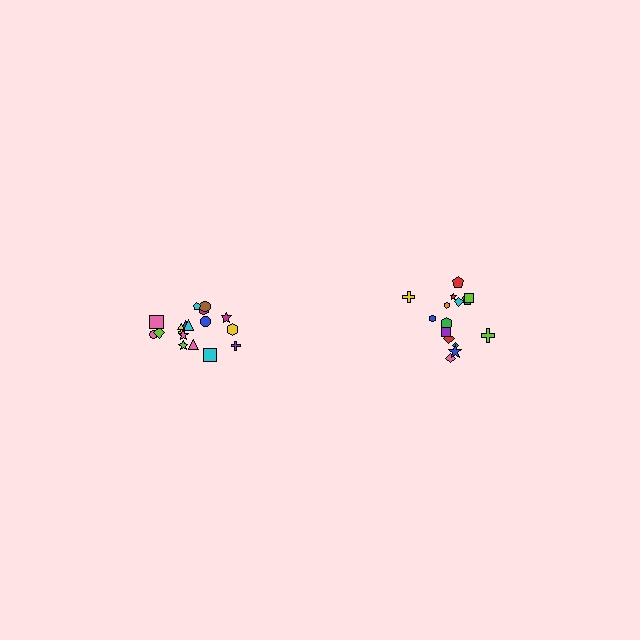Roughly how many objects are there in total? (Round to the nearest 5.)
Roughly 35 objects in total.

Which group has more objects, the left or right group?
The left group.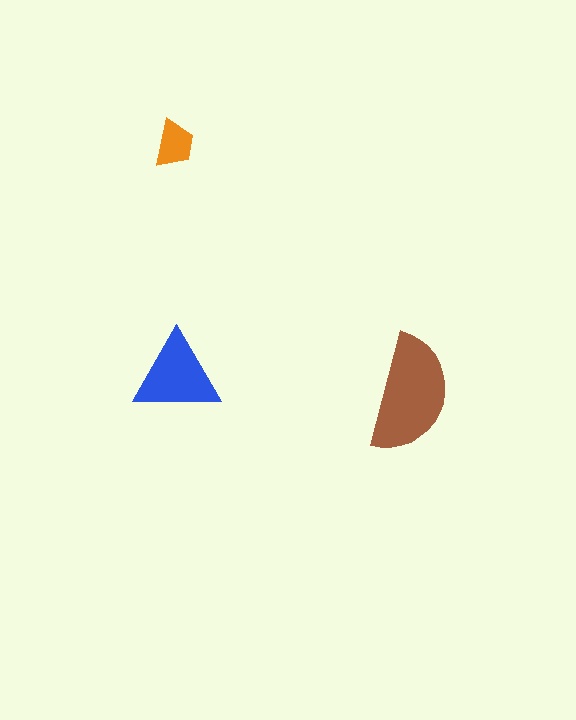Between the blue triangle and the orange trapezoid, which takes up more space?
The blue triangle.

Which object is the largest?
The brown semicircle.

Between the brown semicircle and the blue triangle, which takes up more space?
The brown semicircle.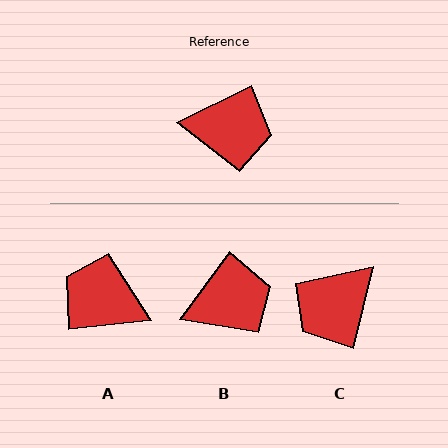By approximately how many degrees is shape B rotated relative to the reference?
Approximately 28 degrees counter-clockwise.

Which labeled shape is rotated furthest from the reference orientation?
A, about 160 degrees away.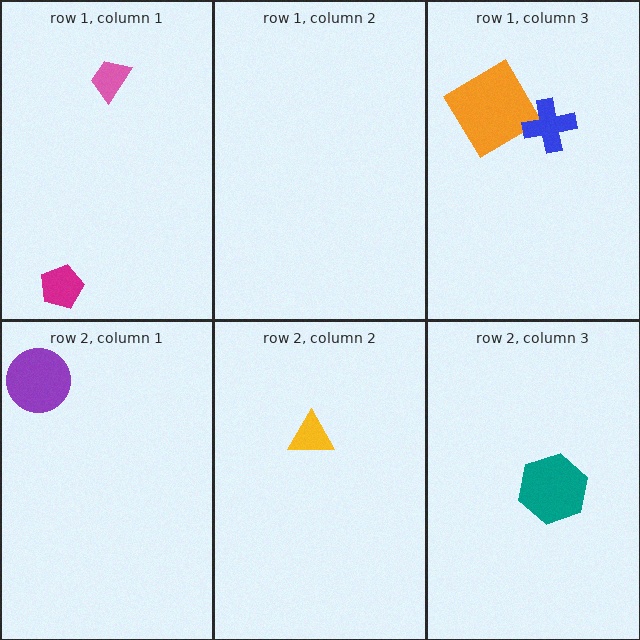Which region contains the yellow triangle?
The row 2, column 2 region.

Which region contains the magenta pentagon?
The row 1, column 1 region.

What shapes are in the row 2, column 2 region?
The yellow triangle.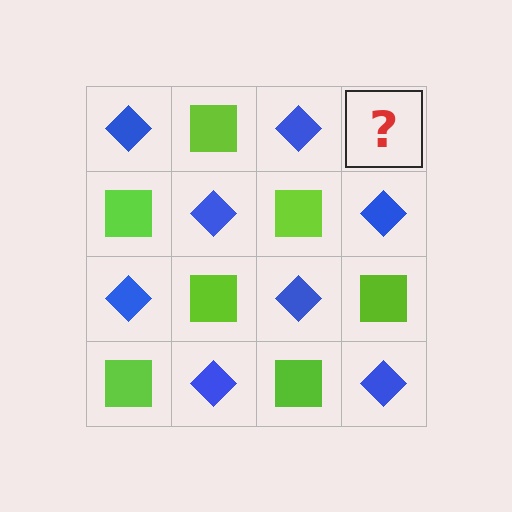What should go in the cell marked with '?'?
The missing cell should contain a lime square.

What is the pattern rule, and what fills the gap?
The rule is that it alternates blue diamond and lime square in a checkerboard pattern. The gap should be filled with a lime square.